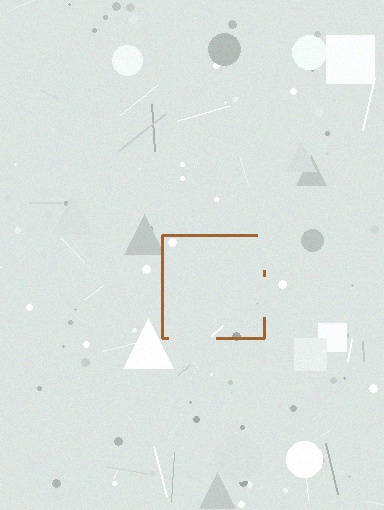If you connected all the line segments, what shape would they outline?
They would outline a square.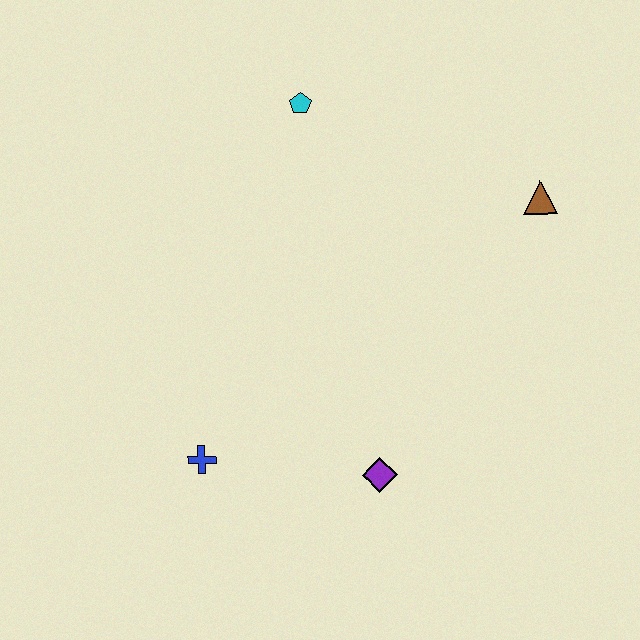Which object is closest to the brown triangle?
The cyan pentagon is closest to the brown triangle.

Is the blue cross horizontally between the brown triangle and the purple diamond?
No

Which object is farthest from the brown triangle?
The blue cross is farthest from the brown triangle.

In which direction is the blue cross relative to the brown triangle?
The blue cross is to the left of the brown triangle.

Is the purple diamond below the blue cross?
Yes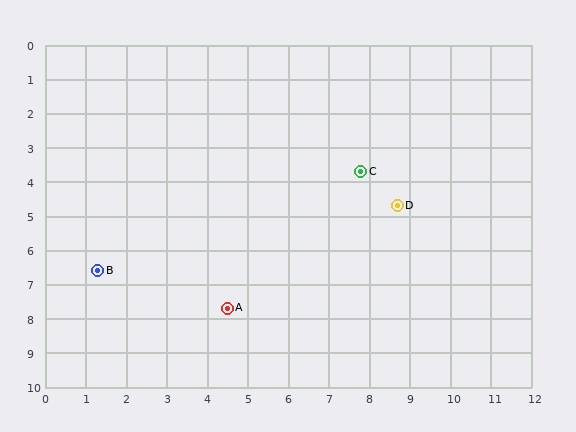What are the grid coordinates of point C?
Point C is at approximately (7.8, 3.7).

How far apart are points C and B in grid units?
Points C and B are about 7.1 grid units apart.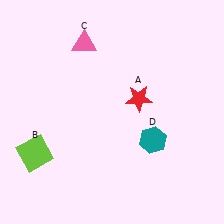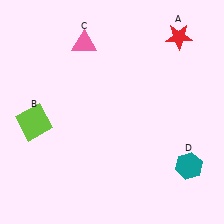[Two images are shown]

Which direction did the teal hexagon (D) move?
The teal hexagon (D) moved right.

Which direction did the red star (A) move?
The red star (A) moved up.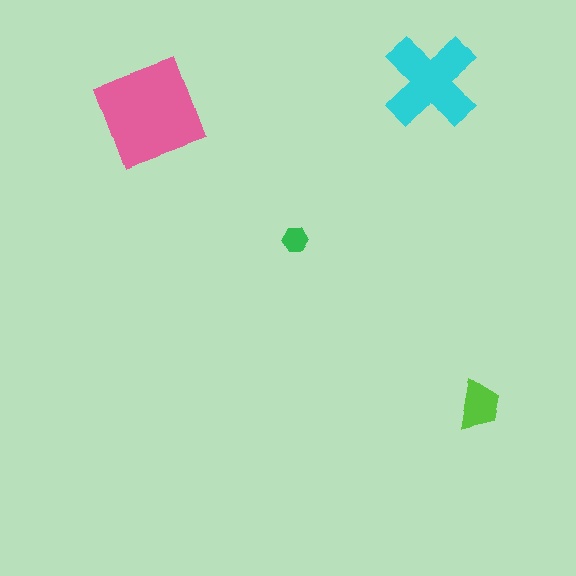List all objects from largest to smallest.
The pink diamond, the cyan cross, the lime trapezoid, the green hexagon.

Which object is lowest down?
The lime trapezoid is bottommost.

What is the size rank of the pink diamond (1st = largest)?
1st.